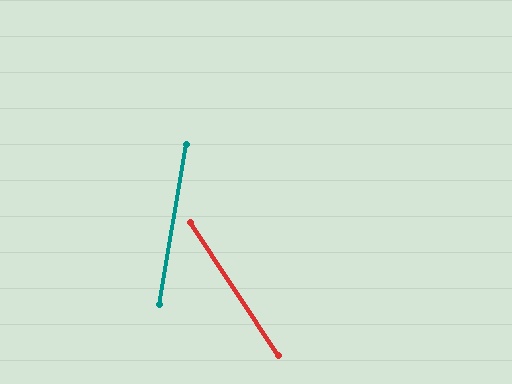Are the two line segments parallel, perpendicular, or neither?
Neither parallel nor perpendicular — they differ by about 43°.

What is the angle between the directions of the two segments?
Approximately 43 degrees.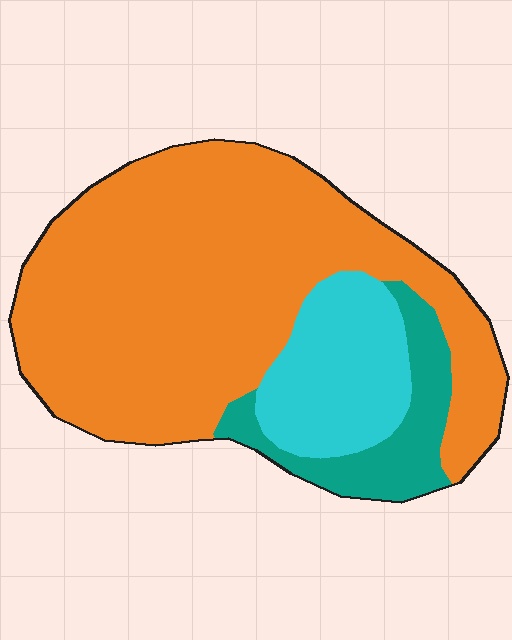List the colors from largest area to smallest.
From largest to smallest: orange, cyan, teal.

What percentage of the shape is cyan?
Cyan takes up about one sixth (1/6) of the shape.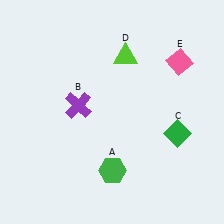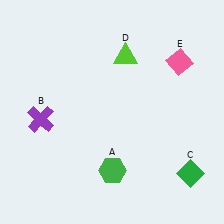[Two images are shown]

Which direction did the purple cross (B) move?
The purple cross (B) moved left.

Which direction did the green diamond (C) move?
The green diamond (C) moved down.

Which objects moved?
The objects that moved are: the purple cross (B), the green diamond (C).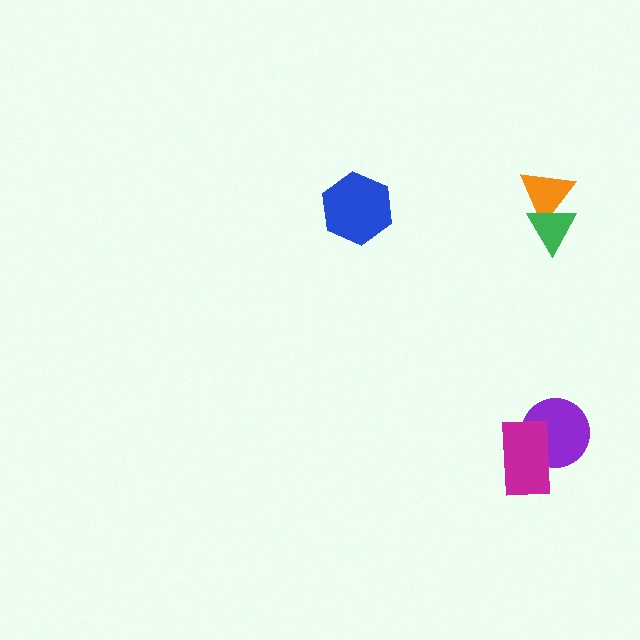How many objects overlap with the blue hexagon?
0 objects overlap with the blue hexagon.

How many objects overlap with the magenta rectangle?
1 object overlaps with the magenta rectangle.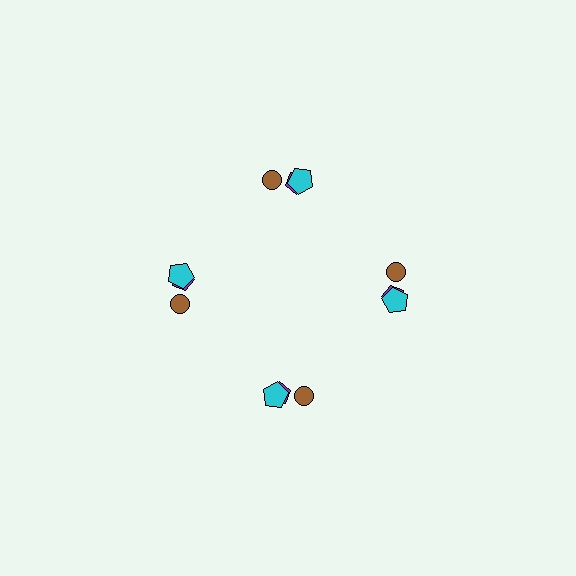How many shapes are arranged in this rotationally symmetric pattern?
There are 12 shapes, arranged in 4 groups of 3.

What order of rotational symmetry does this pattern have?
This pattern has 4-fold rotational symmetry.